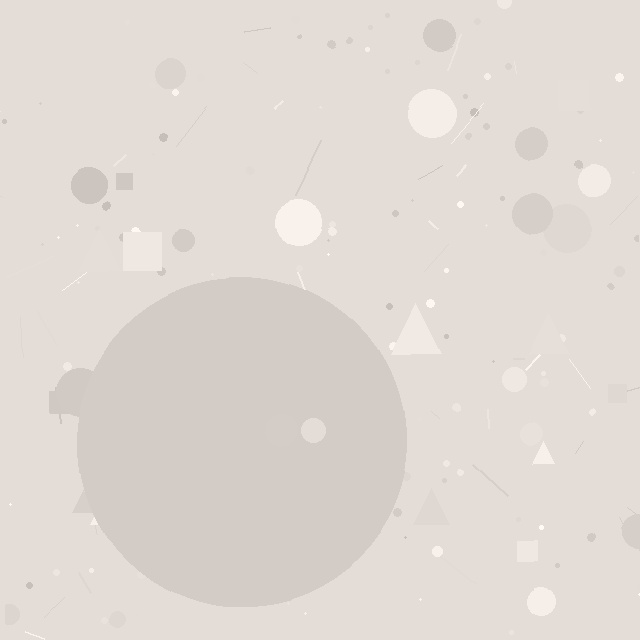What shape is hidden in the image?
A circle is hidden in the image.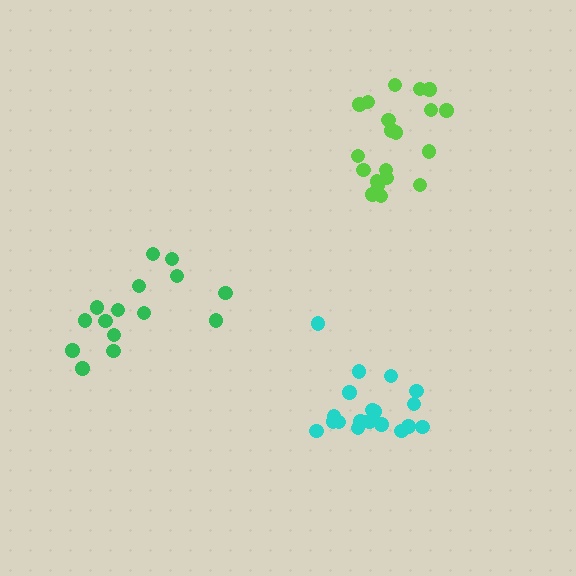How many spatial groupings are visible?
There are 3 spatial groupings.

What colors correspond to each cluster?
The clusters are colored: cyan, green, lime.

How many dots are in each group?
Group 1: 19 dots, Group 2: 15 dots, Group 3: 20 dots (54 total).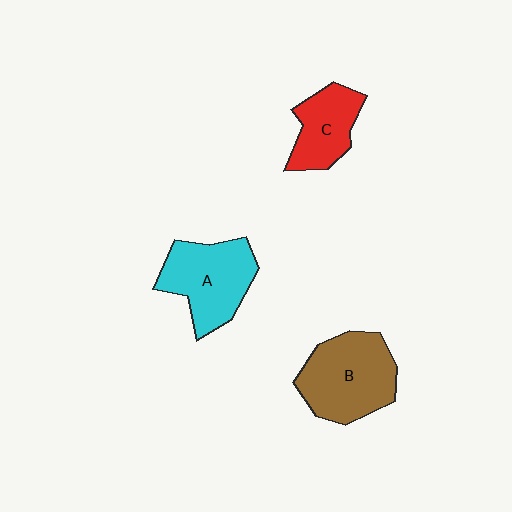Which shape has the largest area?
Shape B (brown).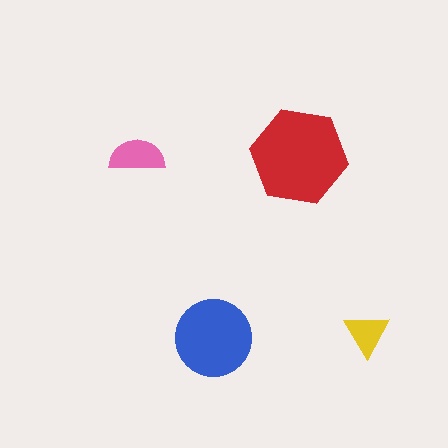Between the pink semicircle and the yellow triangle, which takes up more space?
The pink semicircle.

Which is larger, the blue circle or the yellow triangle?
The blue circle.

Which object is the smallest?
The yellow triangle.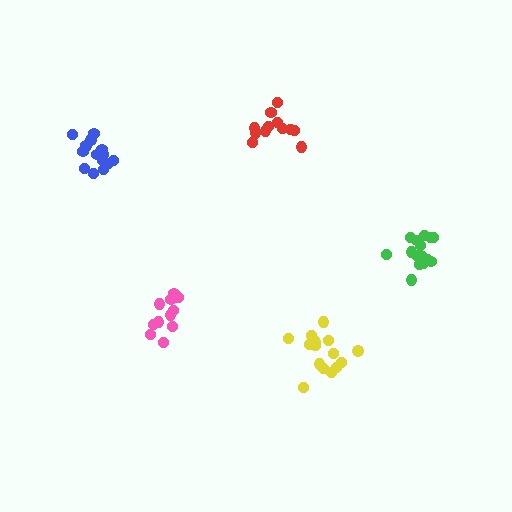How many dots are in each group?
Group 1: 11 dots, Group 2: 12 dots, Group 3: 15 dots, Group 4: 15 dots, Group 5: 15 dots (68 total).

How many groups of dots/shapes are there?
There are 5 groups.